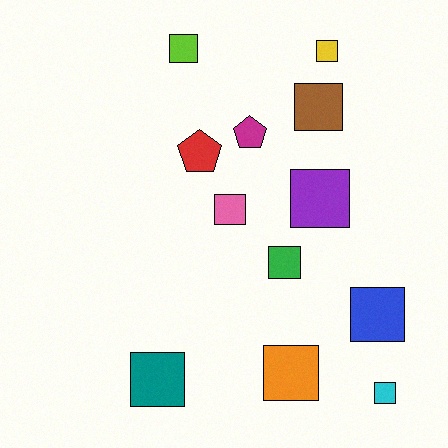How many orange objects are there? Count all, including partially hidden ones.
There is 1 orange object.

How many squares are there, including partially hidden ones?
There are 10 squares.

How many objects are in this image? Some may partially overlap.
There are 12 objects.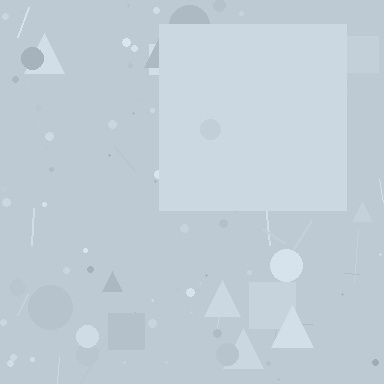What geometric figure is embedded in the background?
A square is embedded in the background.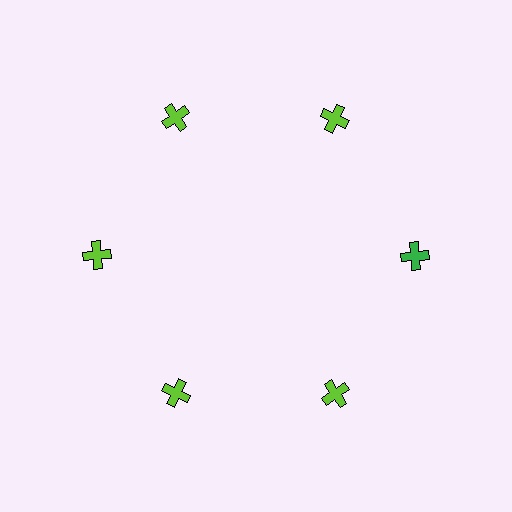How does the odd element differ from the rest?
It has a different color: green instead of lime.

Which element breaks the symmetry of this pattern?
The green cross at roughly the 3 o'clock position breaks the symmetry. All other shapes are lime crosses.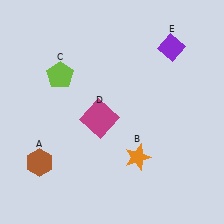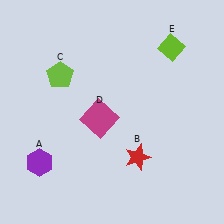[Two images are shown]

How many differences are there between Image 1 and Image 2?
There are 3 differences between the two images.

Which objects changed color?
A changed from brown to purple. B changed from orange to red. E changed from purple to lime.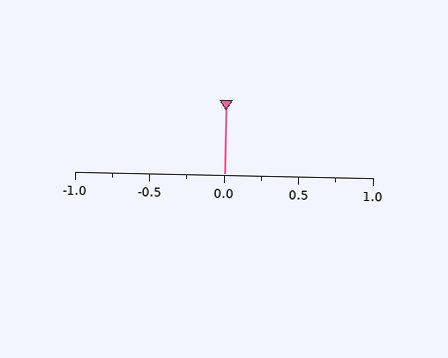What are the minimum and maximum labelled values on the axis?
The axis runs from -1.0 to 1.0.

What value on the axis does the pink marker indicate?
The marker indicates approximately 0.